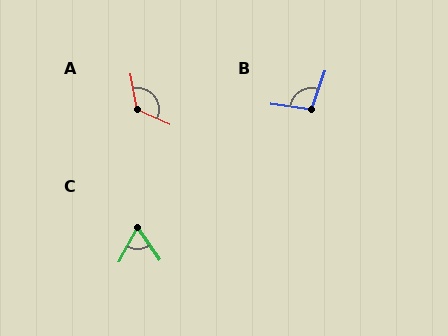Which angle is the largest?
A, at approximately 125 degrees.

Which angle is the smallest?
C, at approximately 62 degrees.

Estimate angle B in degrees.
Approximately 101 degrees.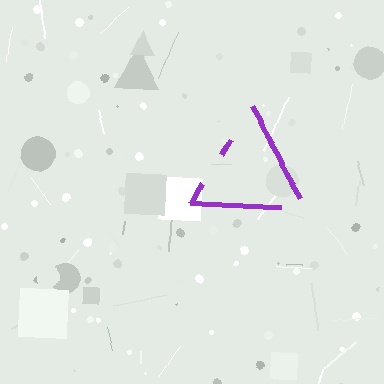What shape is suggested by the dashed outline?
The dashed outline suggests a triangle.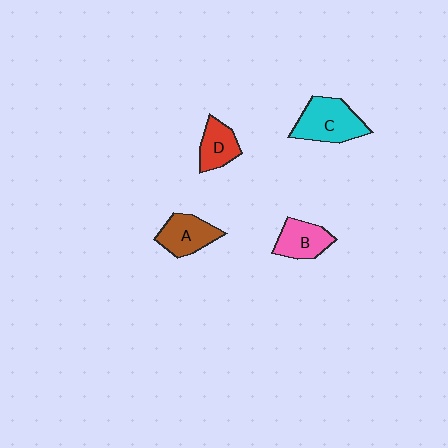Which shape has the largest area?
Shape C (cyan).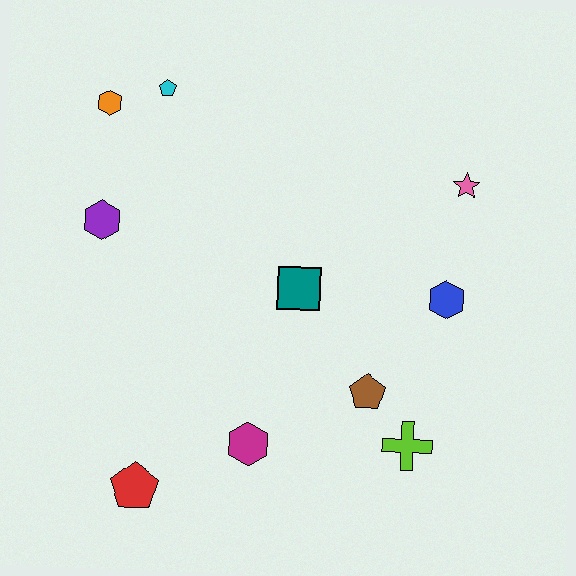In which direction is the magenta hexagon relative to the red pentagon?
The magenta hexagon is to the right of the red pentagon.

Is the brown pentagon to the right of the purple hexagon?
Yes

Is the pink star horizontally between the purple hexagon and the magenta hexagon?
No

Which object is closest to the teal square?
The brown pentagon is closest to the teal square.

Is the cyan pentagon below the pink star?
No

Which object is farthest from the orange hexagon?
The lime cross is farthest from the orange hexagon.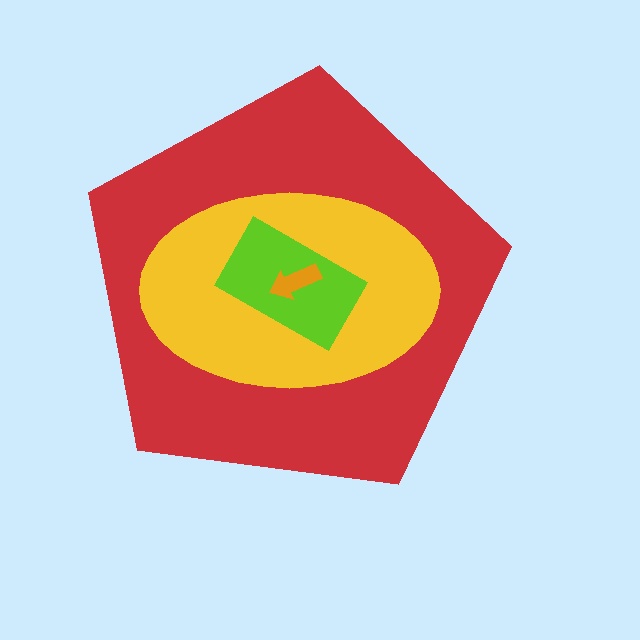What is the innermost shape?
The orange arrow.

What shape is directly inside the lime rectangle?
The orange arrow.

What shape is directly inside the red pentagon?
The yellow ellipse.